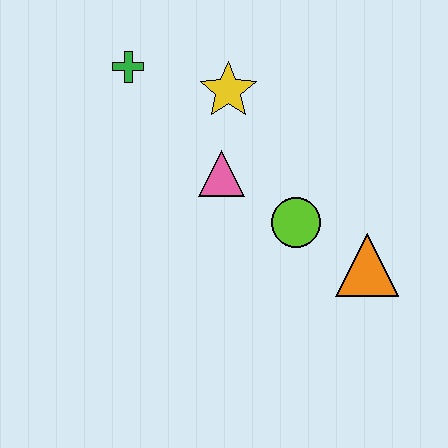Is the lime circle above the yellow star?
No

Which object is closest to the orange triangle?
The lime circle is closest to the orange triangle.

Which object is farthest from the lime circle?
The green cross is farthest from the lime circle.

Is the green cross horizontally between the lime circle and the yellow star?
No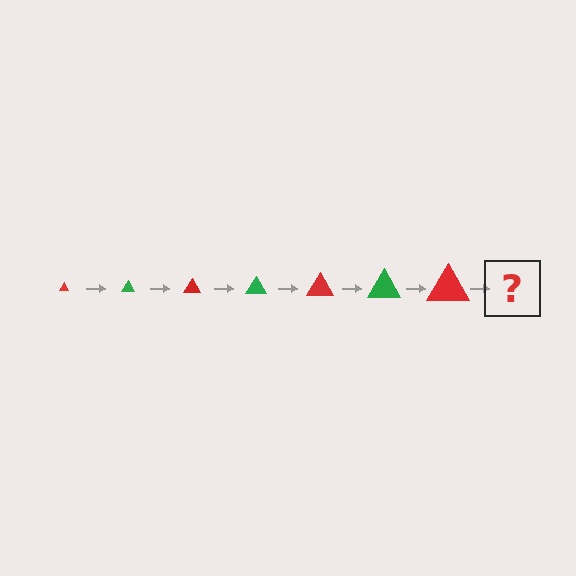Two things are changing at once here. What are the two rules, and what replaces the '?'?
The two rules are that the triangle grows larger each step and the color cycles through red and green. The '?' should be a green triangle, larger than the previous one.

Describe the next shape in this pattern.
It should be a green triangle, larger than the previous one.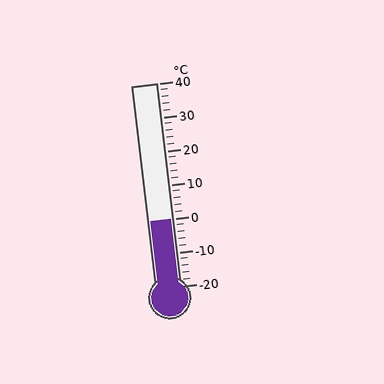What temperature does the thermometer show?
The thermometer shows approximately 0°C.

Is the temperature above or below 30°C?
The temperature is below 30°C.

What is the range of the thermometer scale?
The thermometer scale ranges from -20°C to 40°C.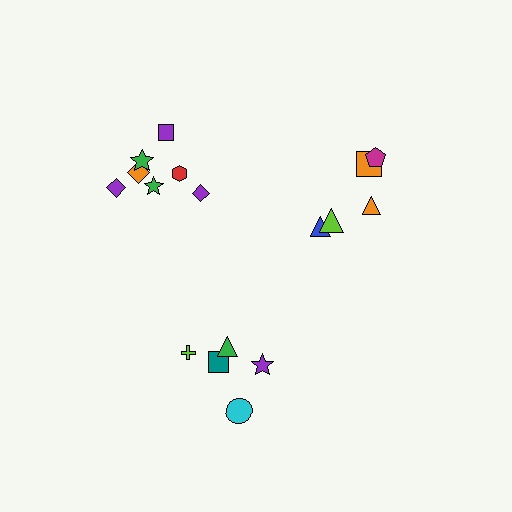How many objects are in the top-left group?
There are 7 objects.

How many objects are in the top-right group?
There are 5 objects.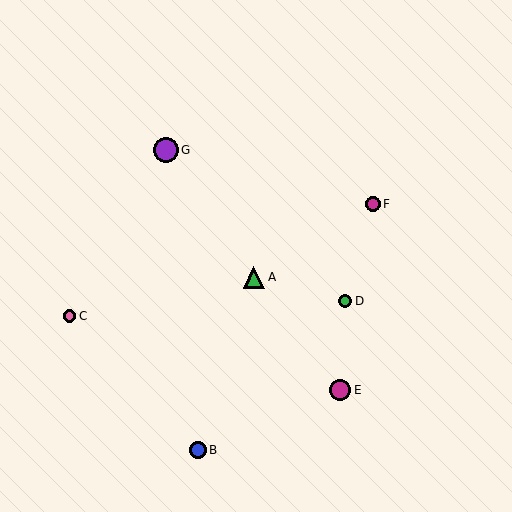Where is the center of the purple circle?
The center of the purple circle is at (166, 150).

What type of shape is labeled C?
Shape C is a pink circle.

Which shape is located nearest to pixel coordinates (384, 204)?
The magenta circle (labeled F) at (373, 204) is nearest to that location.